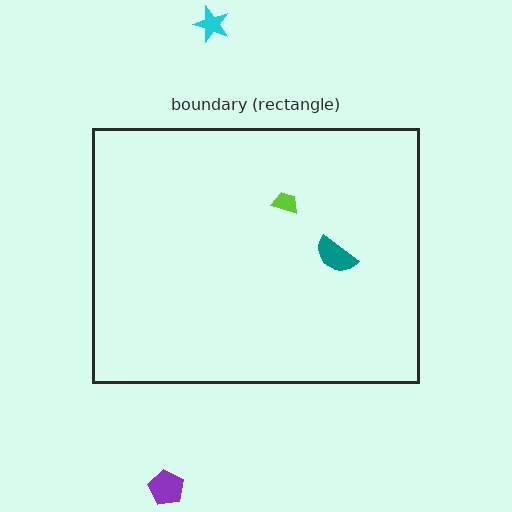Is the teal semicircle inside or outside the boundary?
Inside.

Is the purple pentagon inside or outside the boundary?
Outside.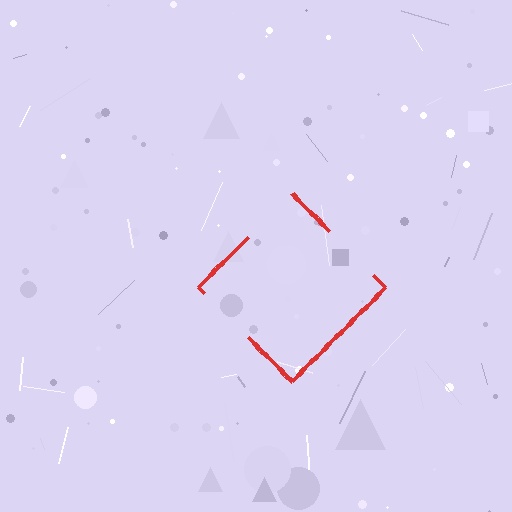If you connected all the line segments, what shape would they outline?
They would outline a diamond.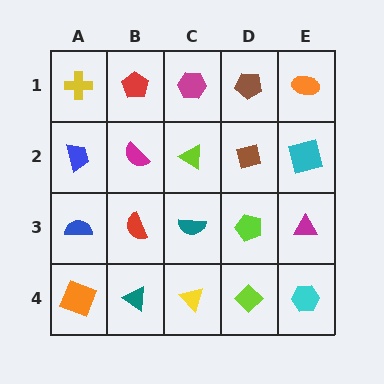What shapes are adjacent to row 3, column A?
A blue trapezoid (row 2, column A), an orange square (row 4, column A), a red semicircle (row 3, column B).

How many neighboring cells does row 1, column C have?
3.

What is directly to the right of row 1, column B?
A magenta hexagon.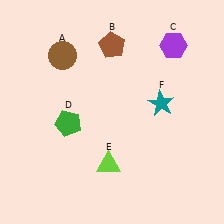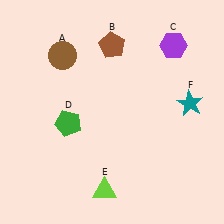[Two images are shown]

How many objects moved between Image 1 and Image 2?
2 objects moved between the two images.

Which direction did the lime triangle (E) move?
The lime triangle (E) moved down.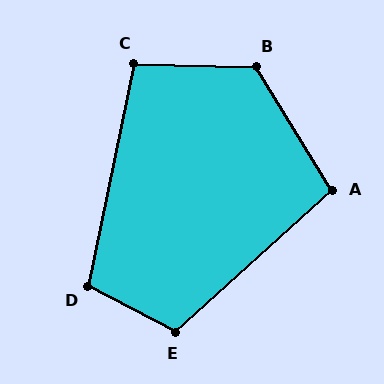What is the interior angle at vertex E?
Approximately 111 degrees (obtuse).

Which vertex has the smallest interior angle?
A, at approximately 100 degrees.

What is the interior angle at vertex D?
Approximately 106 degrees (obtuse).